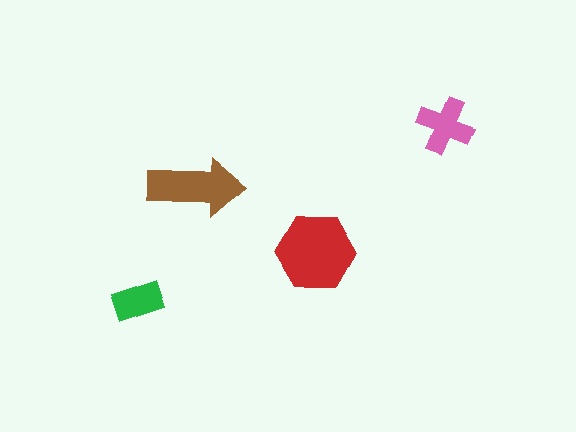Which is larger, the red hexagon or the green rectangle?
The red hexagon.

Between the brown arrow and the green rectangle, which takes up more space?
The brown arrow.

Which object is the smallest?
The green rectangle.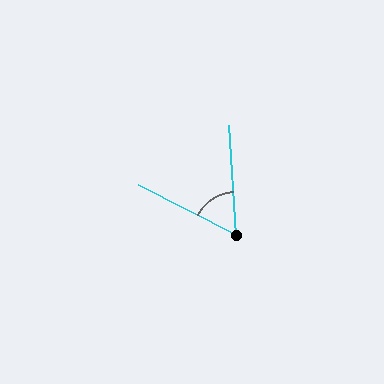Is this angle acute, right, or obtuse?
It is acute.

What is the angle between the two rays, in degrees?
Approximately 59 degrees.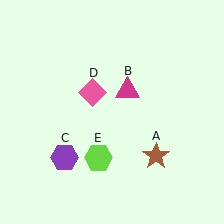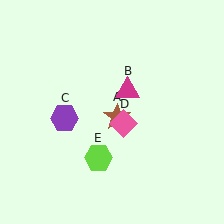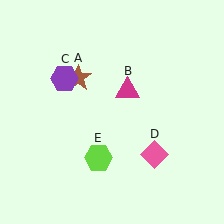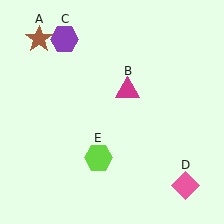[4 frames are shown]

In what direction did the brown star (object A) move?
The brown star (object A) moved up and to the left.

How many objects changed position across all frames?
3 objects changed position: brown star (object A), purple hexagon (object C), pink diamond (object D).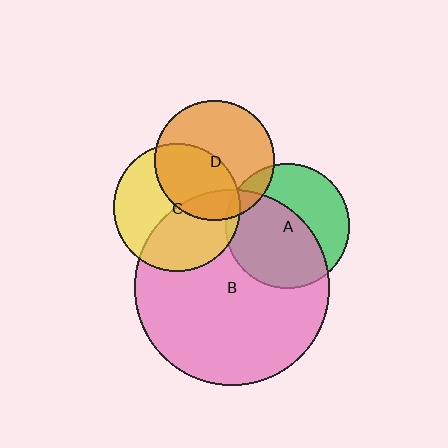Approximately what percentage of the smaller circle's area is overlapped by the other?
Approximately 60%.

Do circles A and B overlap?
Yes.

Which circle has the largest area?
Circle B (pink).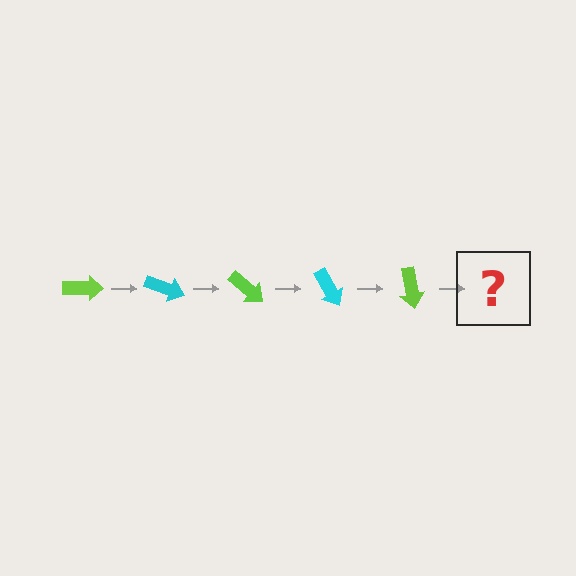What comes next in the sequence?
The next element should be a cyan arrow, rotated 100 degrees from the start.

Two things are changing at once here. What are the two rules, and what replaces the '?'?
The two rules are that it rotates 20 degrees each step and the color cycles through lime and cyan. The '?' should be a cyan arrow, rotated 100 degrees from the start.